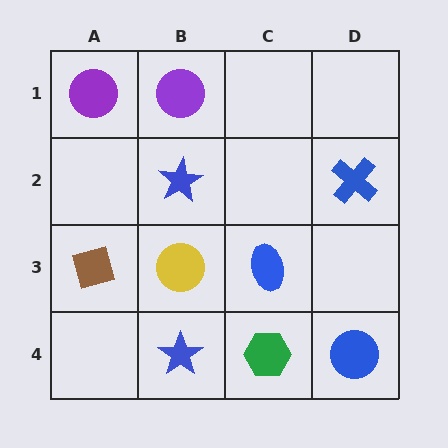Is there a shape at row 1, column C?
No, that cell is empty.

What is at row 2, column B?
A blue star.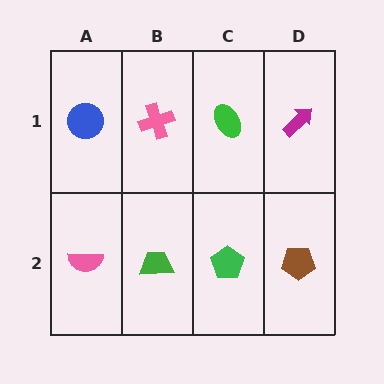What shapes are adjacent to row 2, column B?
A pink cross (row 1, column B), a pink semicircle (row 2, column A), a green pentagon (row 2, column C).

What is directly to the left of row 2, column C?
A green trapezoid.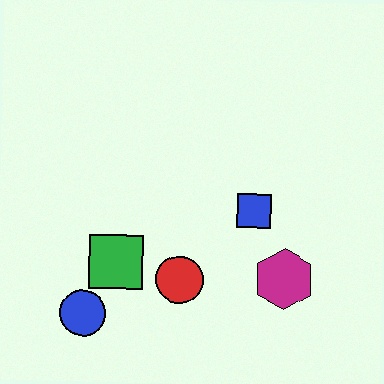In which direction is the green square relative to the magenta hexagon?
The green square is to the left of the magenta hexagon.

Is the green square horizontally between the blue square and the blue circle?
Yes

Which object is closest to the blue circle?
The green square is closest to the blue circle.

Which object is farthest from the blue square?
The blue circle is farthest from the blue square.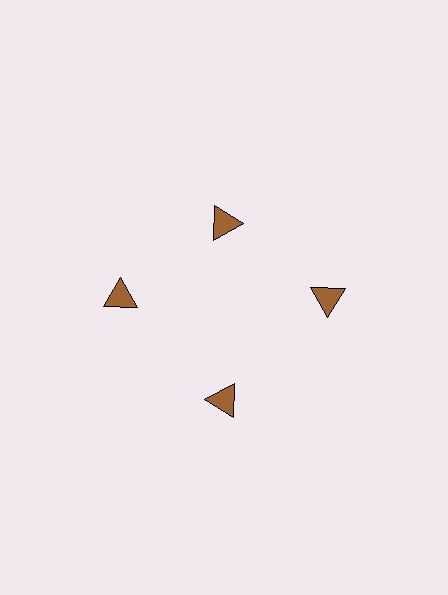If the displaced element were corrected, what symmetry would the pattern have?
It would have 4-fold rotational symmetry — the pattern would map onto itself every 90 degrees.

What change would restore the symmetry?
The symmetry would be restored by moving it outward, back onto the ring so that all 4 triangles sit at equal angles and equal distance from the center.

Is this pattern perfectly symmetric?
No. The 4 brown triangles are arranged in a ring, but one element near the 12 o'clock position is pulled inward toward the center, breaking the 4-fold rotational symmetry.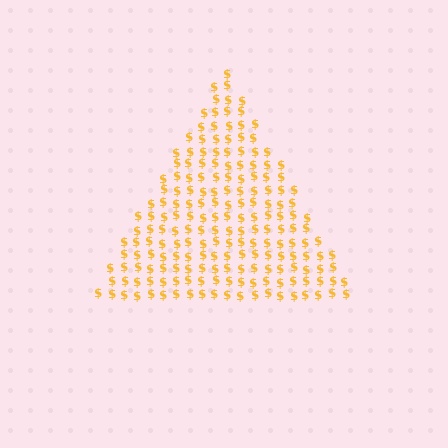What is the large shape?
The large shape is a triangle.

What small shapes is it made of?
It is made of small dollar signs.